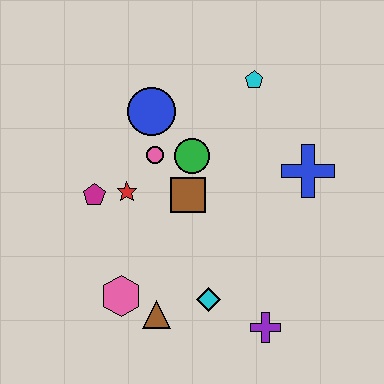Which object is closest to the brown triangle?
The pink hexagon is closest to the brown triangle.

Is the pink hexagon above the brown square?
No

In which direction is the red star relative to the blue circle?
The red star is below the blue circle.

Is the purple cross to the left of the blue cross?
Yes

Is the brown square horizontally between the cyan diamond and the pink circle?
Yes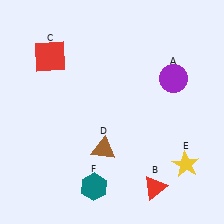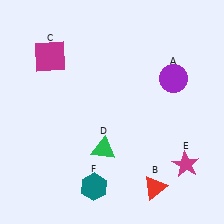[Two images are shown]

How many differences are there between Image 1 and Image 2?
There are 3 differences between the two images.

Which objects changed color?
C changed from red to magenta. D changed from brown to green. E changed from yellow to magenta.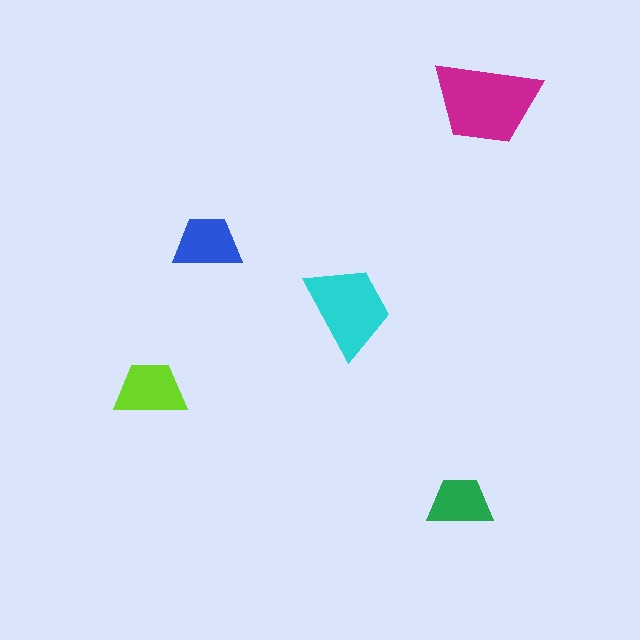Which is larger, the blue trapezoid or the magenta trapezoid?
The magenta one.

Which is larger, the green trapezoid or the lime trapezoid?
The lime one.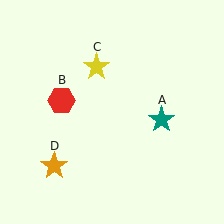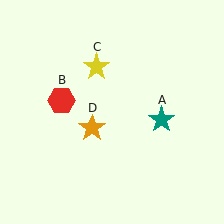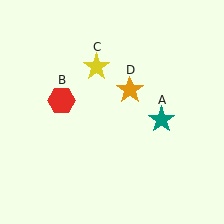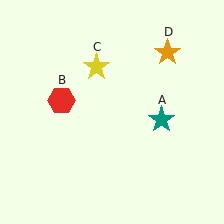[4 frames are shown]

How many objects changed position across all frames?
1 object changed position: orange star (object D).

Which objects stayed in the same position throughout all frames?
Teal star (object A) and red hexagon (object B) and yellow star (object C) remained stationary.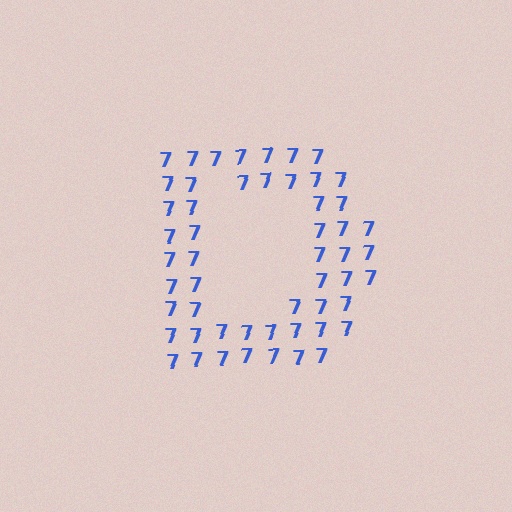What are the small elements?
The small elements are digit 7's.